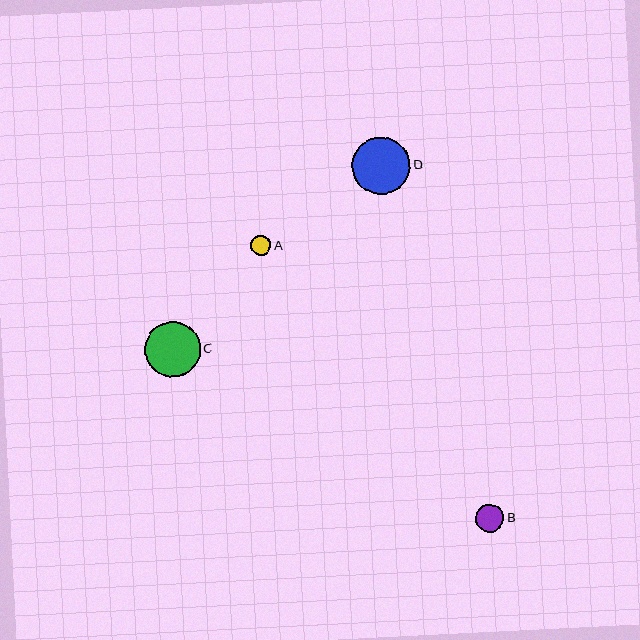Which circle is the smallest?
Circle A is the smallest with a size of approximately 21 pixels.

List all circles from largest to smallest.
From largest to smallest: D, C, B, A.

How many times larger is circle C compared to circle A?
Circle C is approximately 2.7 times the size of circle A.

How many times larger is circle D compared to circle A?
Circle D is approximately 2.8 times the size of circle A.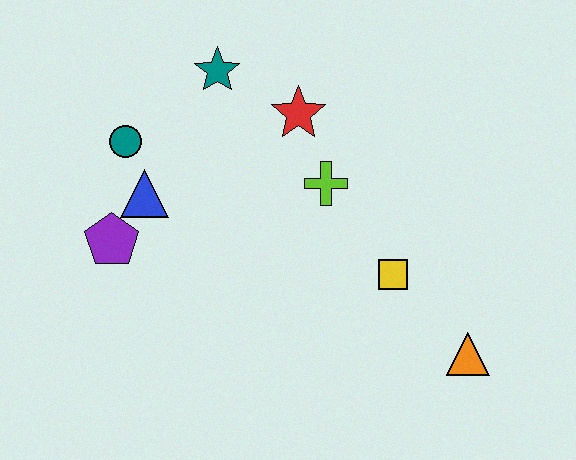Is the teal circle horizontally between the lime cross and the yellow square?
No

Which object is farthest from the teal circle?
The orange triangle is farthest from the teal circle.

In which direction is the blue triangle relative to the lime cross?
The blue triangle is to the left of the lime cross.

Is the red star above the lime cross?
Yes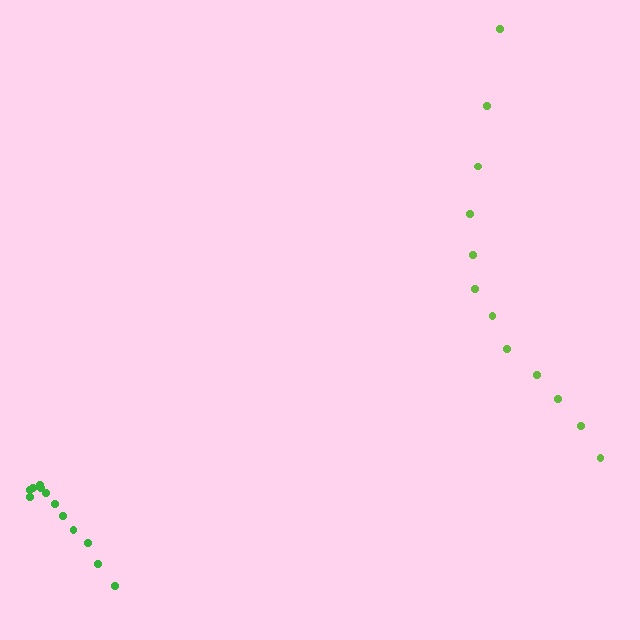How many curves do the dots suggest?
There are 2 distinct paths.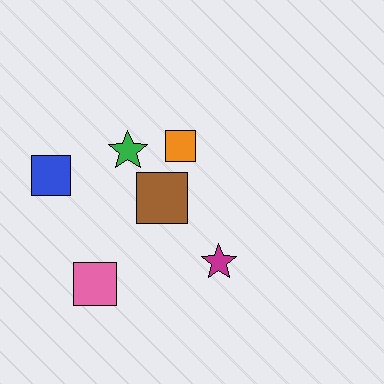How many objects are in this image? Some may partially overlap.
There are 6 objects.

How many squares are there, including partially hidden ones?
There are 4 squares.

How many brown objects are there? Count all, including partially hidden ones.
There is 1 brown object.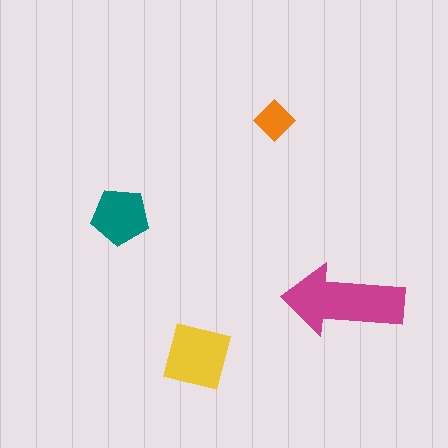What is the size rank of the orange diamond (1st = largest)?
4th.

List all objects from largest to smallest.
The magenta arrow, the yellow square, the teal pentagon, the orange diamond.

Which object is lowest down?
The yellow square is bottommost.